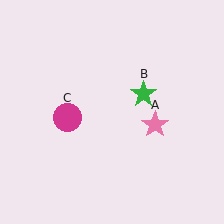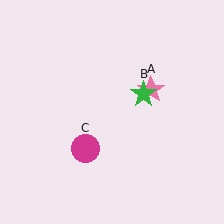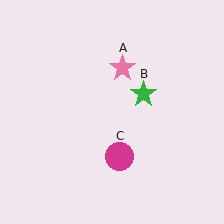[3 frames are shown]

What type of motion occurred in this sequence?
The pink star (object A), magenta circle (object C) rotated counterclockwise around the center of the scene.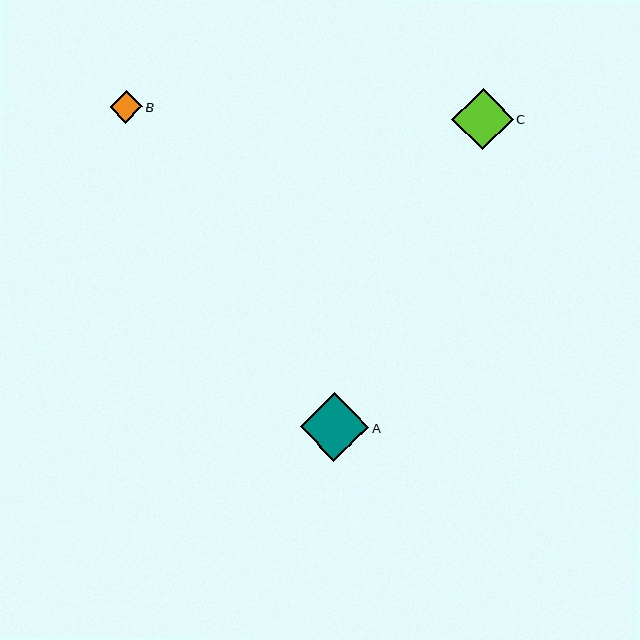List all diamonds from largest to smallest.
From largest to smallest: A, C, B.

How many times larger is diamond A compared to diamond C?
Diamond A is approximately 1.1 times the size of diamond C.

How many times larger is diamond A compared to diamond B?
Diamond A is approximately 2.1 times the size of diamond B.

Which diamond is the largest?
Diamond A is the largest with a size of approximately 68 pixels.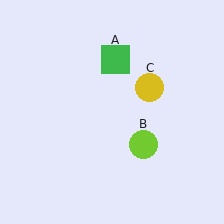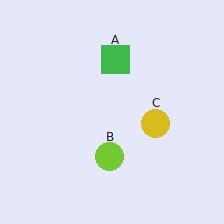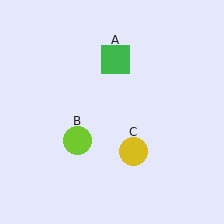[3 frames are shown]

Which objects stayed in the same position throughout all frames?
Green square (object A) remained stationary.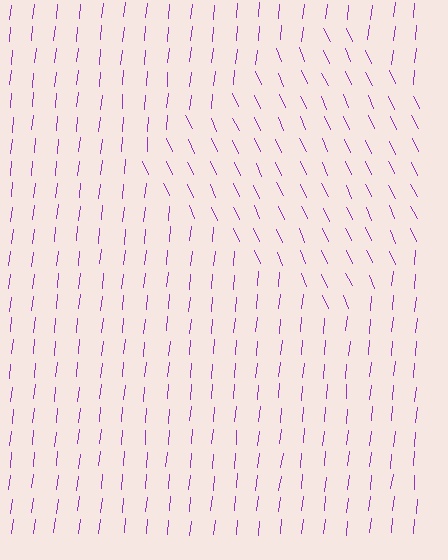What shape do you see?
I see a diamond.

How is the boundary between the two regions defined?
The boundary is defined purely by a change in line orientation (approximately 30 degrees difference). All lines are the same color and thickness.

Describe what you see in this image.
The image is filled with small purple line segments. A diamond region in the image has lines oriented differently from the surrounding lines, creating a visible texture boundary.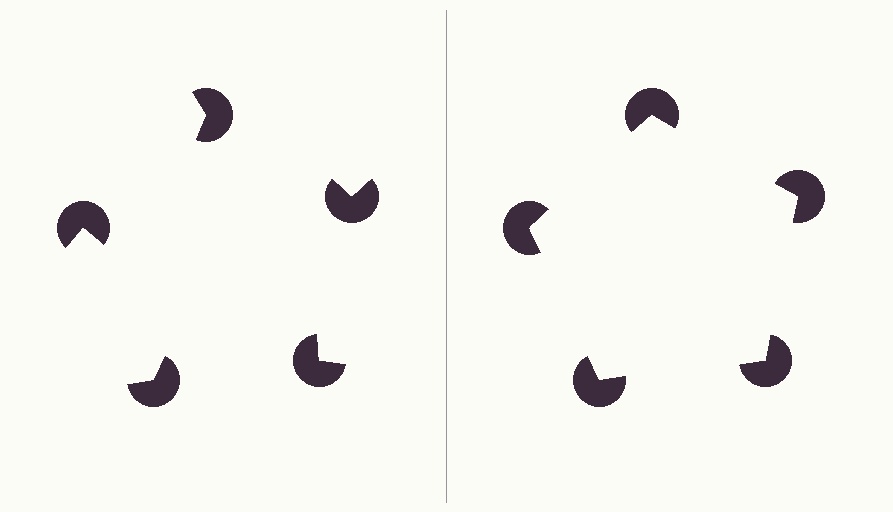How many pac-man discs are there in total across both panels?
10 — 5 on each side.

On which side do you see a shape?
An illusory pentagon appears on the right side. On the left side the wedge cuts are rotated, so no coherent shape forms.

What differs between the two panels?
The pac-man discs are positioned identically on both sides; only the wedge orientations differ. On the right they align to a pentagon; on the left they are misaligned.